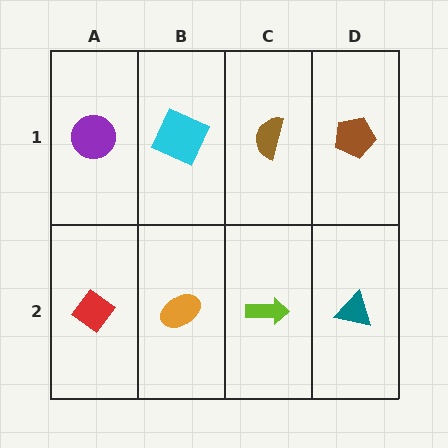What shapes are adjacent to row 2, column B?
A cyan square (row 1, column B), a red diamond (row 2, column A), a lime arrow (row 2, column C).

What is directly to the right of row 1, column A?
A cyan square.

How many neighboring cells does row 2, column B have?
3.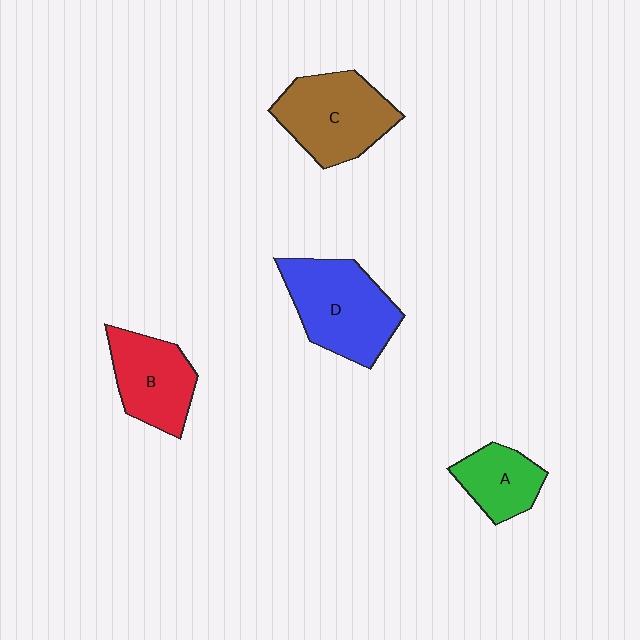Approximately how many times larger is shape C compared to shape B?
Approximately 1.2 times.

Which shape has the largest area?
Shape D (blue).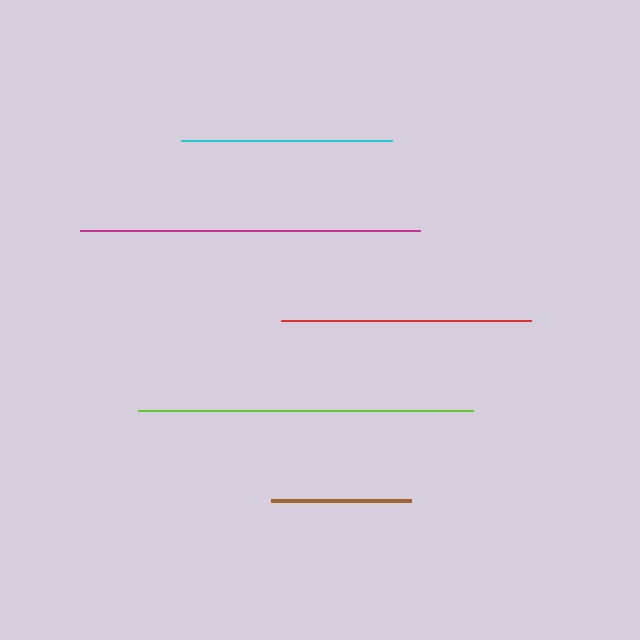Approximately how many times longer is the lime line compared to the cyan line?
The lime line is approximately 1.6 times the length of the cyan line.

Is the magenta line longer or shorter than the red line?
The magenta line is longer than the red line.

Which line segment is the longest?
The magenta line is the longest at approximately 340 pixels.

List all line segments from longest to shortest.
From longest to shortest: magenta, lime, red, cyan, brown.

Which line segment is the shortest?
The brown line is the shortest at approximately 140 pixels.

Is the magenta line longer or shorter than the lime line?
The magenta line is longer than the lime line.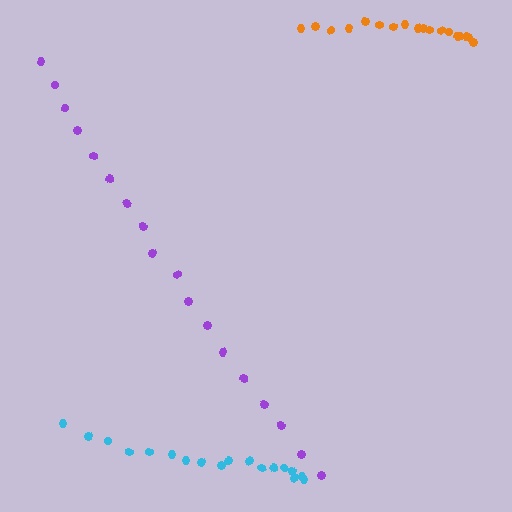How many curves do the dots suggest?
There are 3 distinct paths.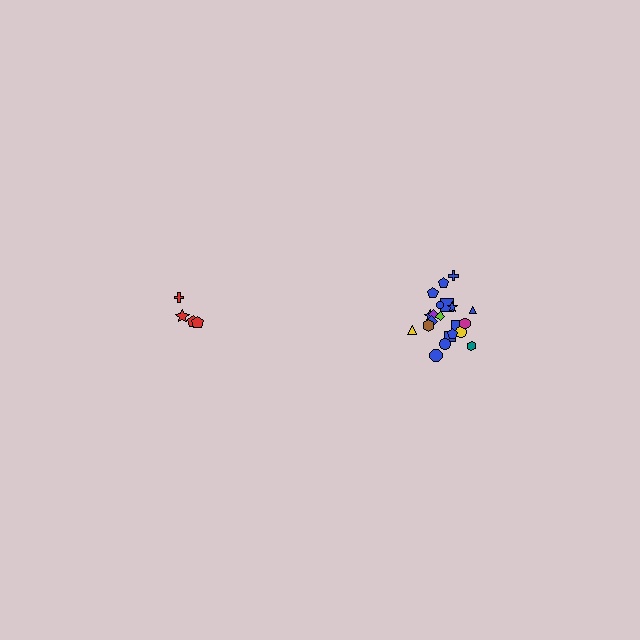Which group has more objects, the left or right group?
The right group.